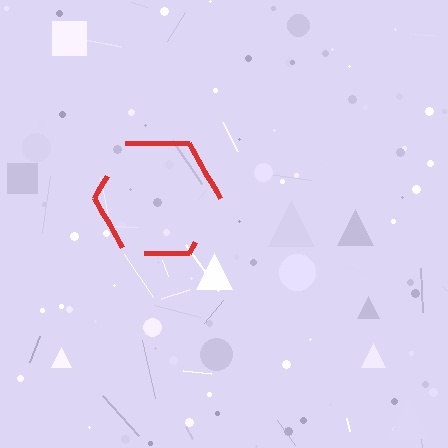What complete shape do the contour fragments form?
The contour fragments form a hexagon.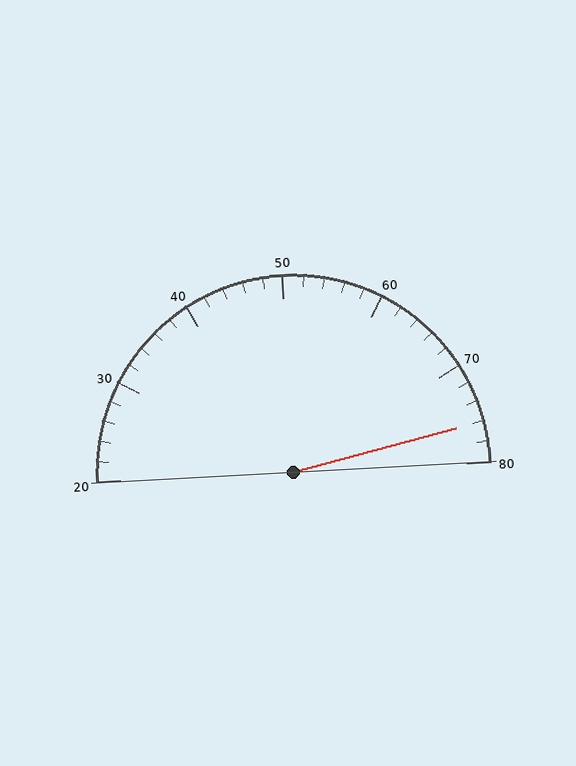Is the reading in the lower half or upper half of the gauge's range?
The reading is in the upper half of the range (20 to 80).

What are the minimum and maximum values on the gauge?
The gauge ranges from 20 to 80.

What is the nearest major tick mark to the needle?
The nearest major tick mark is 80.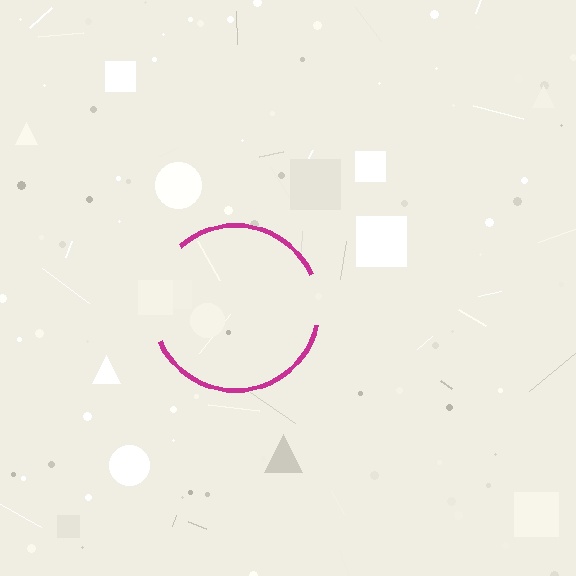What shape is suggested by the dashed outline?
The dashed outline suggests a circle.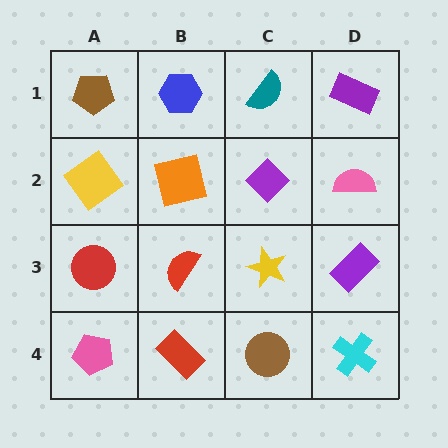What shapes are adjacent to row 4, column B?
A red semicircle (row 3, column B), a pink pentagon (row 4, column A), a brown circle (row 4, column C).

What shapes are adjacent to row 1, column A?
A yellow diamond (row 2, column A), a blue hexagon (row 1, column B).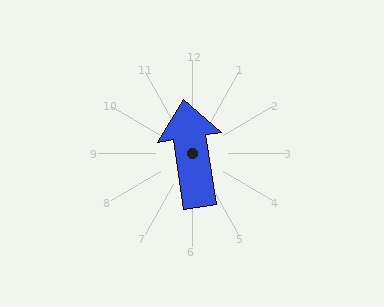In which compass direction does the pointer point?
North.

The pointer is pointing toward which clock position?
Roughly 12 o'clock.